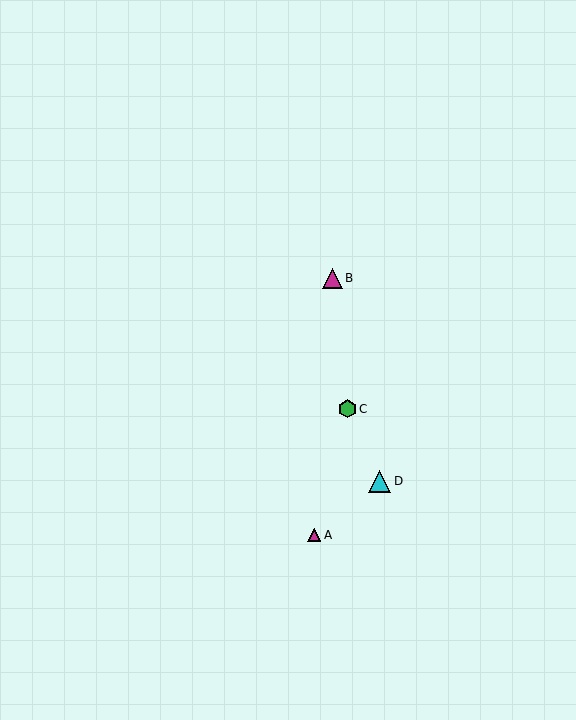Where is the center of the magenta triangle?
The center of the magenta triangle is at (314, 535).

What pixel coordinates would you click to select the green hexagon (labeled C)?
Click at (348, 409) to select the green hexagon C.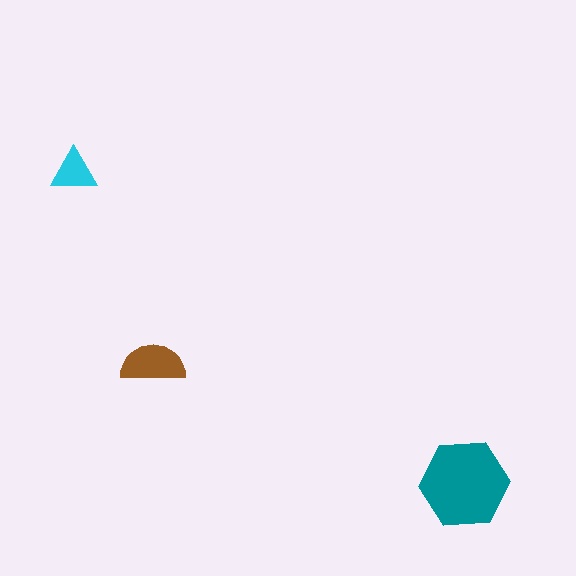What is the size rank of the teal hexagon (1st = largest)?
1st.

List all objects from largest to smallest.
The teal hexagon, the brown semicircle, the cyan triangle.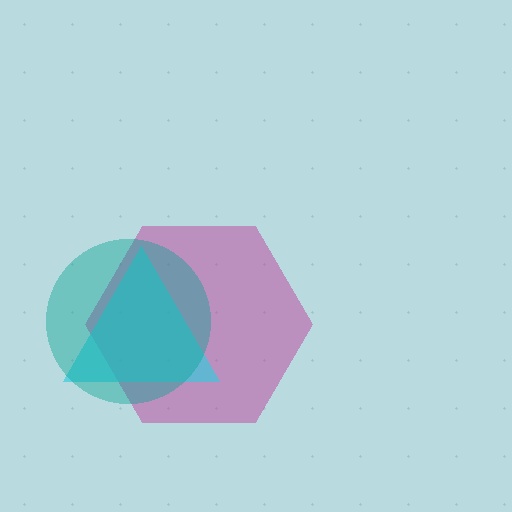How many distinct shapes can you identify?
There are 3 distinct shapes: a magenta hexagon, a cyan triangle, a teal circle.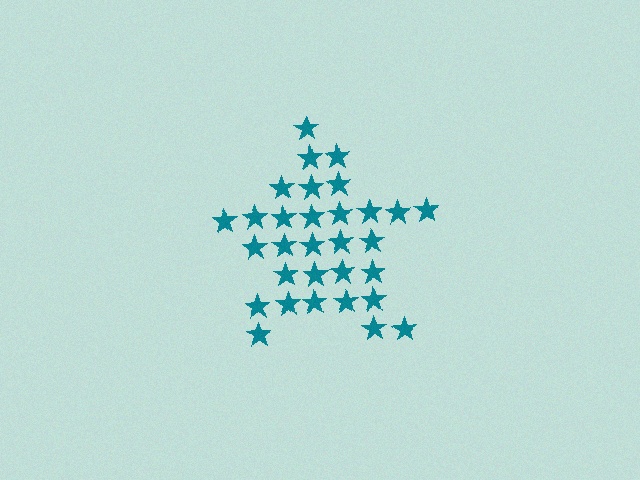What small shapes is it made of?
It is made of small stars.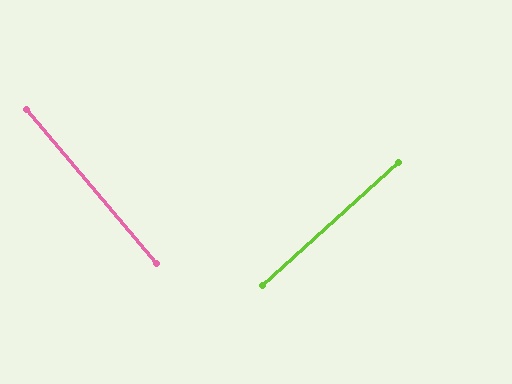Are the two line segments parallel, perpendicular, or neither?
Perpendicular — they meet at approximately 88°.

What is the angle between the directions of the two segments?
Approximately 88 degrees.